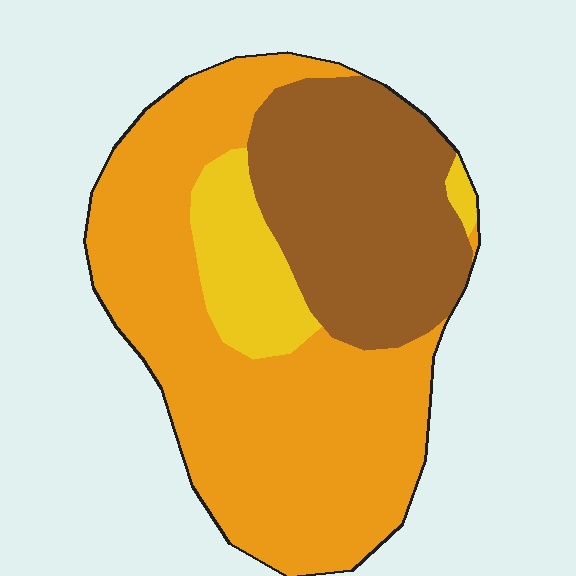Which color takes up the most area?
Orange, at roughly 55%.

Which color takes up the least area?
Yellow, at roughly 10%.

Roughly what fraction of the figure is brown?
Brown takes up between a quarter and a half of the figure.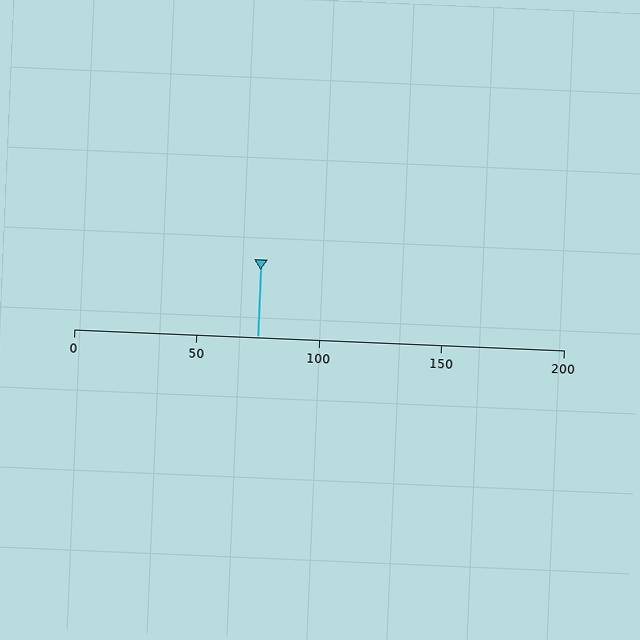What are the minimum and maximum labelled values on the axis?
The axis runs from 0 to 200.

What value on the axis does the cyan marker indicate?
The marker indicates approximately 75.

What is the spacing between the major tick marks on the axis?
The major ticks are spaced 50 apart.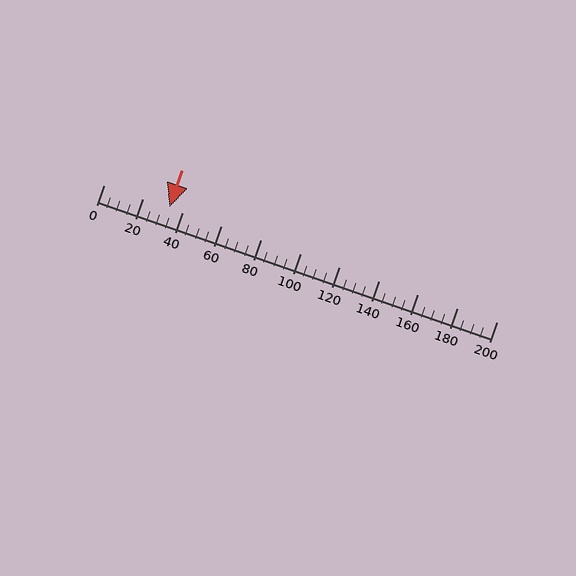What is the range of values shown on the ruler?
The ruler shows values from 0 to 200.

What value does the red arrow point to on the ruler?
The red arrow points to approximately 33.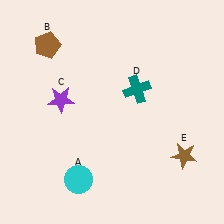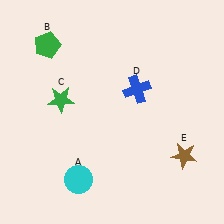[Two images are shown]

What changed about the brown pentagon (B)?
In Image 1, B is brown. In Image 2, it changed to green.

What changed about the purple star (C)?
In Image 1, C is purple. In Image 2, it changed to green.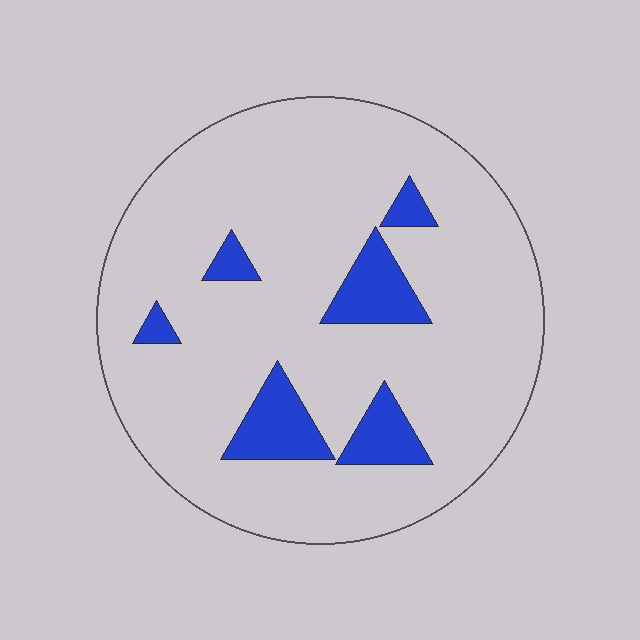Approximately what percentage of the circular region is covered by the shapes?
Approximately 15%.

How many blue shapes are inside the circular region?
6.